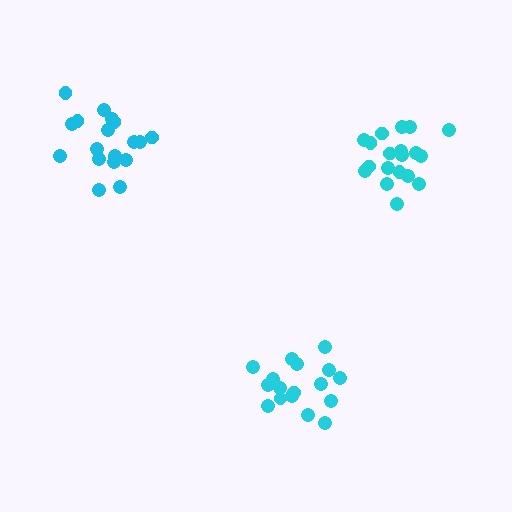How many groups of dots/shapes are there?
There are 3 groups.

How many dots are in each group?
Group 1: 17 dots, Group 2: 18 dots, Group 3: 19 dots (54 total).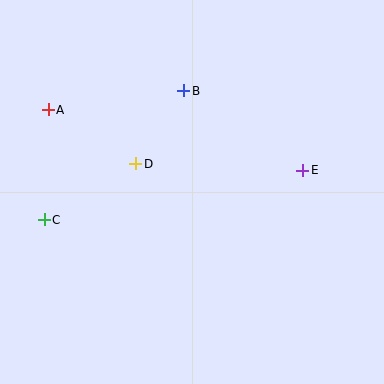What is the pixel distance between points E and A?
The distance between E and A is 261 pixels.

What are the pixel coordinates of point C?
Point C is at (44, 220).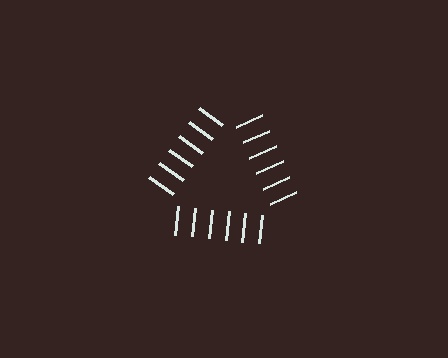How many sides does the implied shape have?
3 sides — the line-ends trace a triangle.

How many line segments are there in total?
18 — 6 along each of the 3 edges.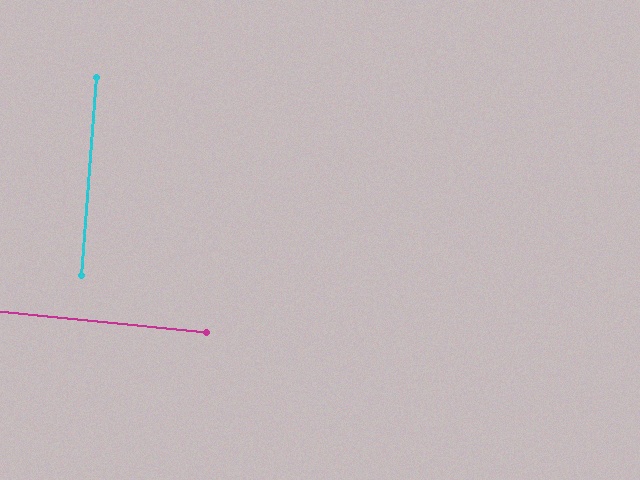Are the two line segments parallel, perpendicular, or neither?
Perpendicular — they meet at approximately 89°.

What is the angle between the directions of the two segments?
Approximately 89 degrees.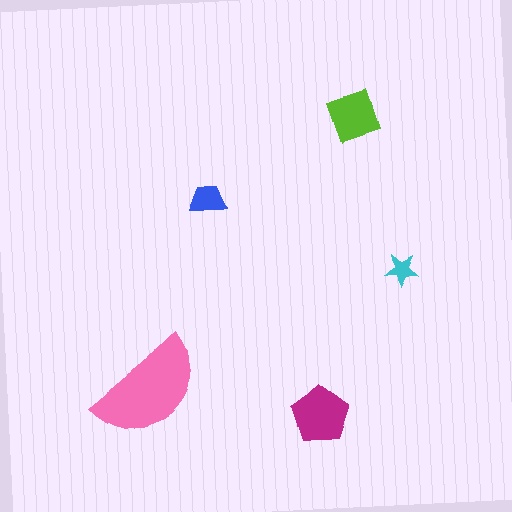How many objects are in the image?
There are 5 objects in the image.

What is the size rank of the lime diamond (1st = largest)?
3rd.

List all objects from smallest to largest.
The cyan star, the blue trapezoid, the lime diamond, the magenta pentagon, the pink semicircle.